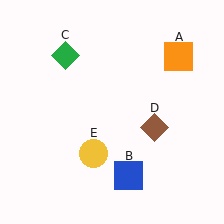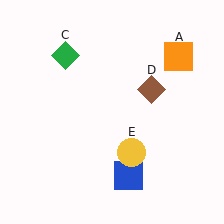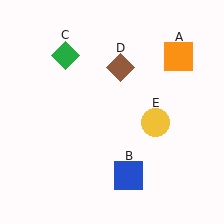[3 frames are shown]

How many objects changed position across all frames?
2 objects changed position: brown diamond (object D), yellow circle (object E).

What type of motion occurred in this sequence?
The brown diamond (object D), yellow circle (object E) rotated counterclockwise around the center of the scene.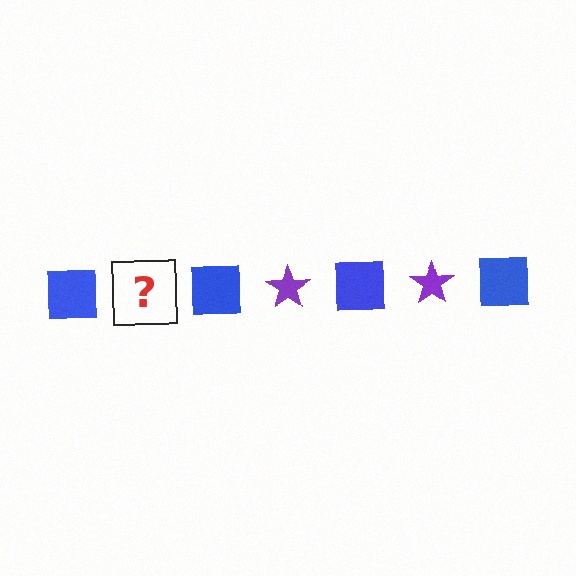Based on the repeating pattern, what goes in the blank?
The blank should be a purple star.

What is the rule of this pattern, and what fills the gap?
The rule is that the pattern alternates between blue square and purple star. The gap should be filled with a purple star.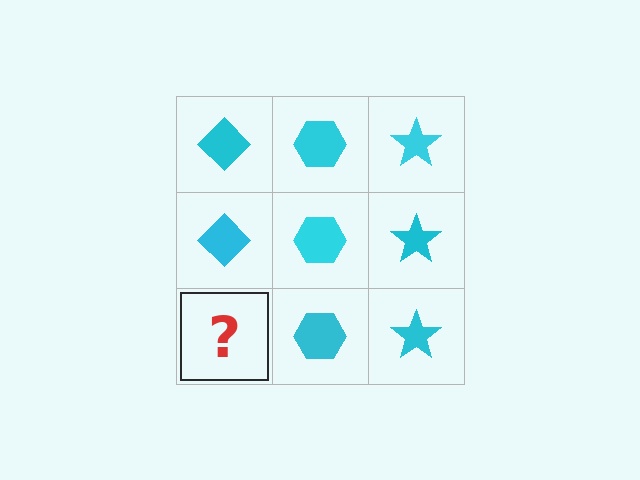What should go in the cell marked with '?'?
The missing cell should contain a cyan diamond.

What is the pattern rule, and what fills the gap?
The rule is that each column has a consistent shape. The gap should be filled with a cyan diamond.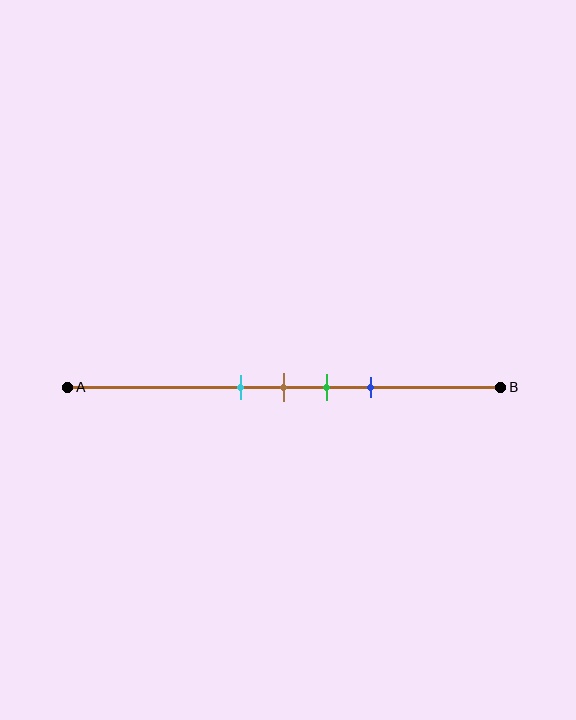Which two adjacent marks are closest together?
The cyan and brown marks are the closest adjacent pair.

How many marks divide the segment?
There are 4 marks dividing the segment.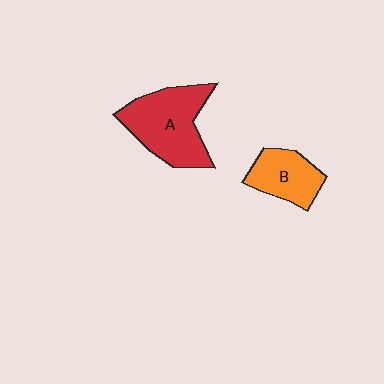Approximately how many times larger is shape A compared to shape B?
Approximately 1.7 times.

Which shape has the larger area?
Shape A (red).